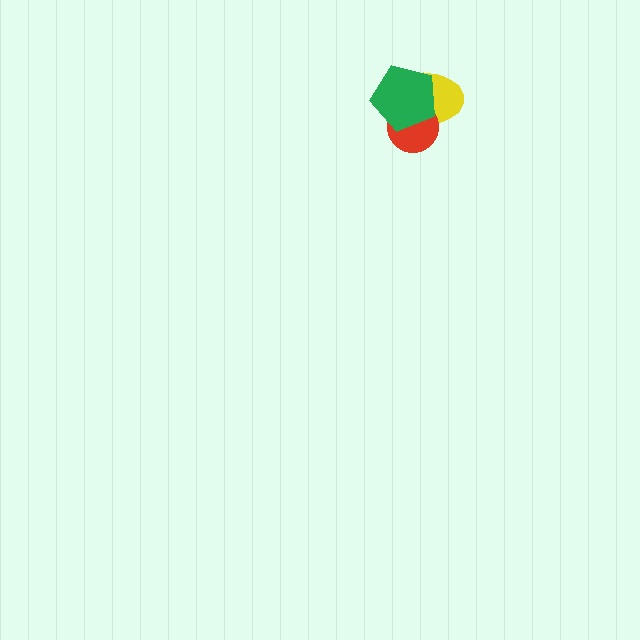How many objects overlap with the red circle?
2 objects overlap with the red circle.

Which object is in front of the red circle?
The green pentagon is in front of the red circle.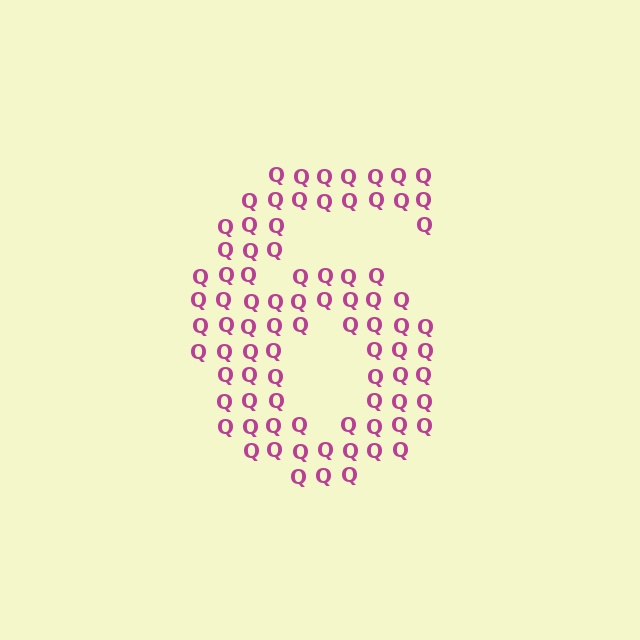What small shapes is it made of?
It is made of small letter Q's.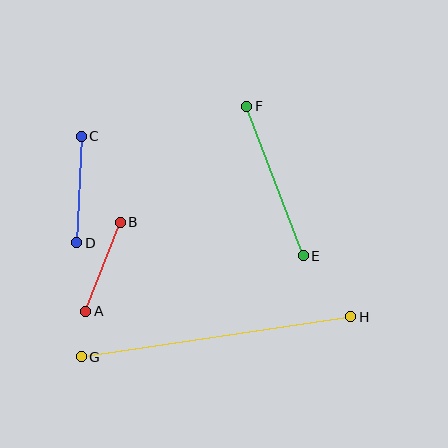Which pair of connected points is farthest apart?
Points G and H are farthest apart.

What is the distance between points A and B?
The distance is approximately 95 pixels.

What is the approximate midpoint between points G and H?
The midpoint is at approximately (216, 337) pixels.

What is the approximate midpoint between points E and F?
The midpoint is at approximately (275, 181) pixels.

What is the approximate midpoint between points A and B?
The midpoint is at approximately (103, 267) pixels.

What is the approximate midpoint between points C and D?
The midpoint is at approximately (79, 190) pixels.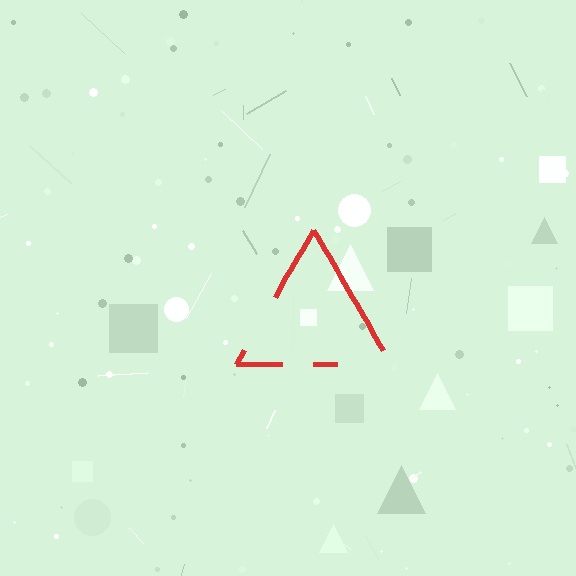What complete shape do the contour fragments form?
The contour fragments form a triangle.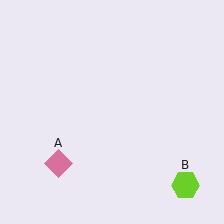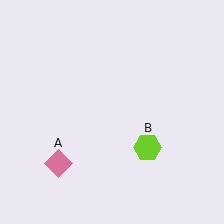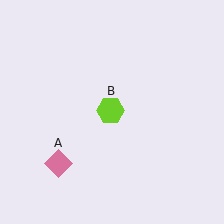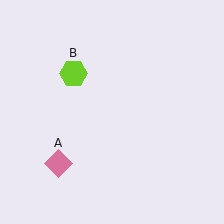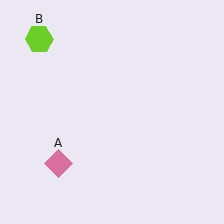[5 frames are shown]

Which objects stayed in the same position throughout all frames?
Pink diamond (object A) remained stationary.